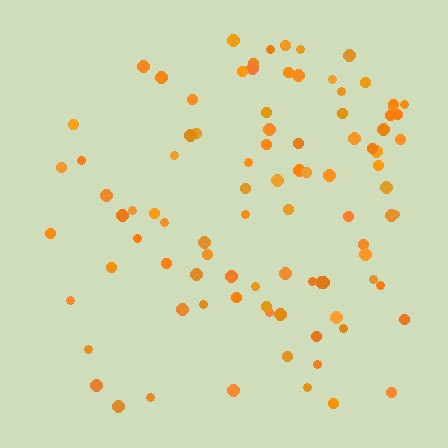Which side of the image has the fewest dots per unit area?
The left.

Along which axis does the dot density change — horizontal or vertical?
Horizontal.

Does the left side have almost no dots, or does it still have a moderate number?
Still a moderate number, just noticeably fewer than the right.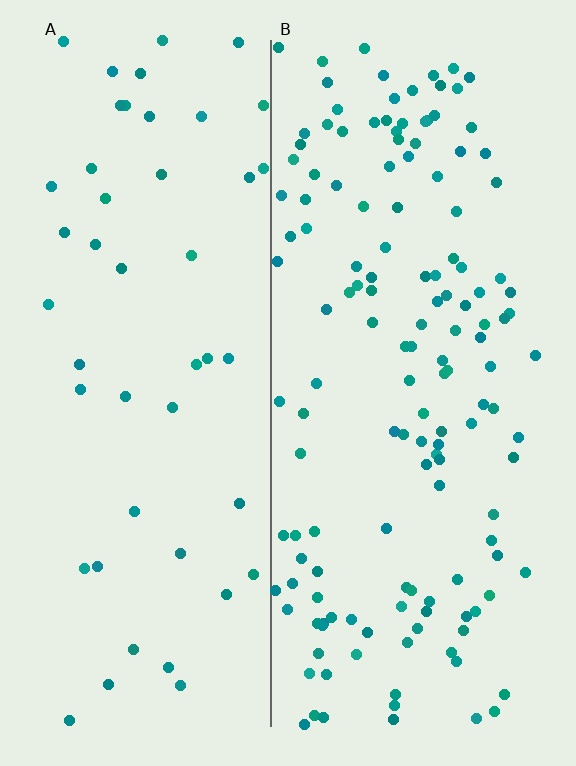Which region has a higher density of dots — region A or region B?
B (the right).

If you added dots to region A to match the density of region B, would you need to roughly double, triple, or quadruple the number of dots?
Approximately triple.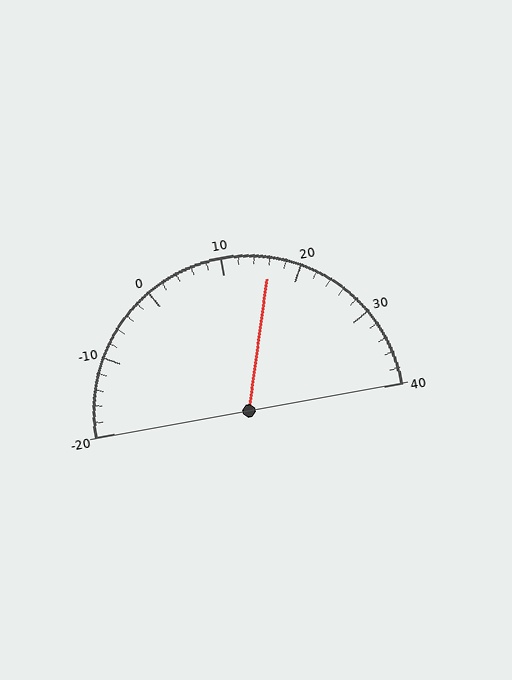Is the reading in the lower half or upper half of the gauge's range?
The reading is in the upper half of the range (-20 to 40).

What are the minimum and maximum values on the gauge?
The gauge ranges from -20 to 40.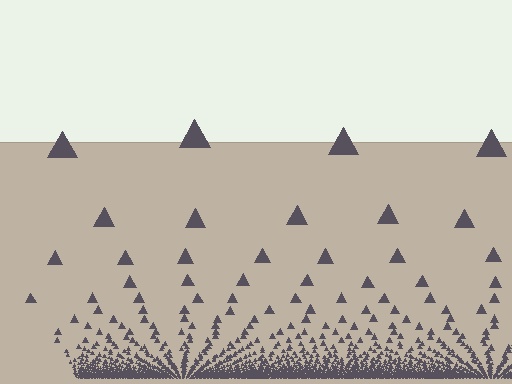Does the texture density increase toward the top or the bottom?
Density increases toward the bottom.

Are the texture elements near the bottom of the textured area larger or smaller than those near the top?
Smaller. The gradient is inverted — elements near the bottom are smaller and denser.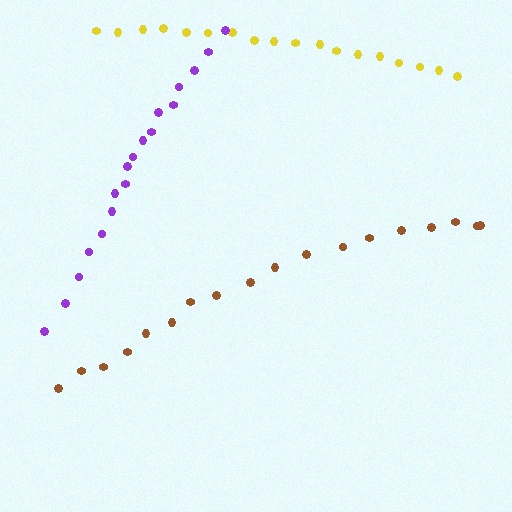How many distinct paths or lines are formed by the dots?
There are 3 distinct paths.